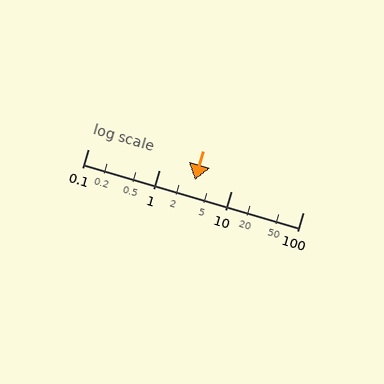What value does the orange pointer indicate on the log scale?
The pointer indicates approximately 3.1.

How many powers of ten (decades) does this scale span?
The scale spans 3 decades, from 0.1 to 100.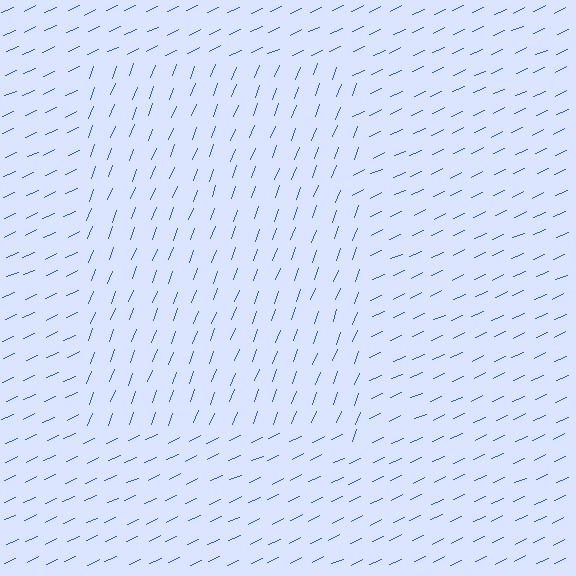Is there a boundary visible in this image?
Yes, there is a texture boundary formed by a change in line orientation.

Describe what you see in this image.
The image is filled with small blue line segments. A rectangle region in the image has lines oriented differently from the surrounding lines, creating a visible texture boundary.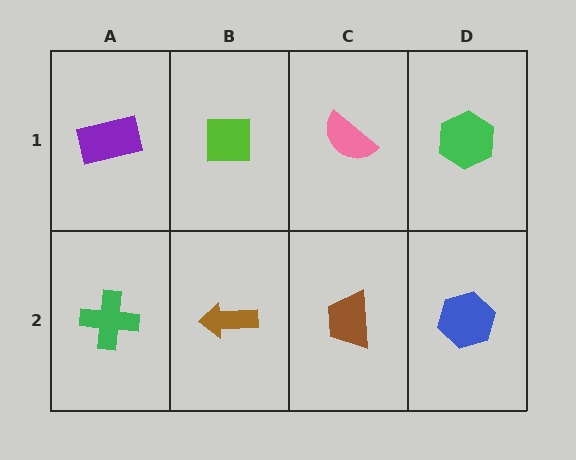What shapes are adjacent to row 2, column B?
A lime square (row 1, column B), a green cross (row 2, column A), a brown trapezoid (row 2, column C).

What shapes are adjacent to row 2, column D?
A green hexagon (row 1, column D), a brown trapezoid (row 2, column C).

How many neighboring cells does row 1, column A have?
2.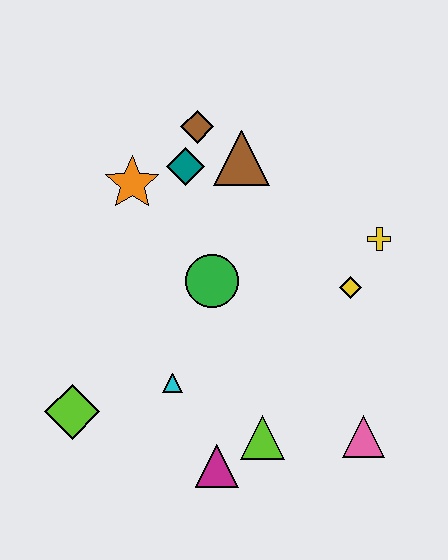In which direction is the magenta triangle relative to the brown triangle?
The magenta triangle is below the brown triangle.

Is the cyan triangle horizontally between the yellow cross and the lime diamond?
Yes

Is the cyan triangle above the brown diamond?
No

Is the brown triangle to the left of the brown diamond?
No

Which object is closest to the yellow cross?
The yellow diamond is closest to the yellow cross.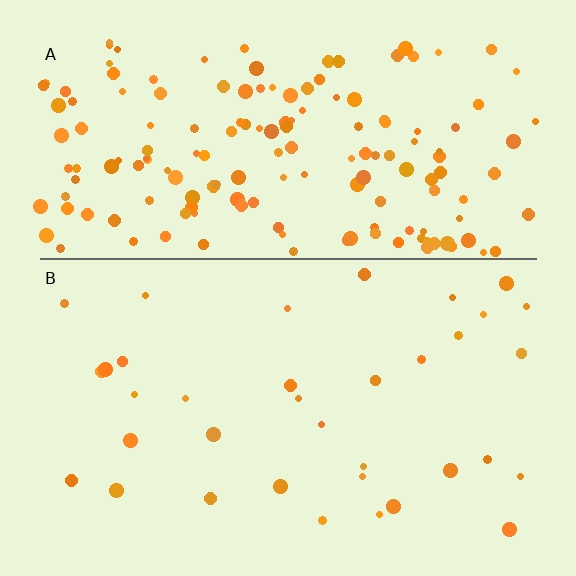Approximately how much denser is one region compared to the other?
Approximately 4.7× — region A over region B.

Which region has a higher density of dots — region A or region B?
A (the top).